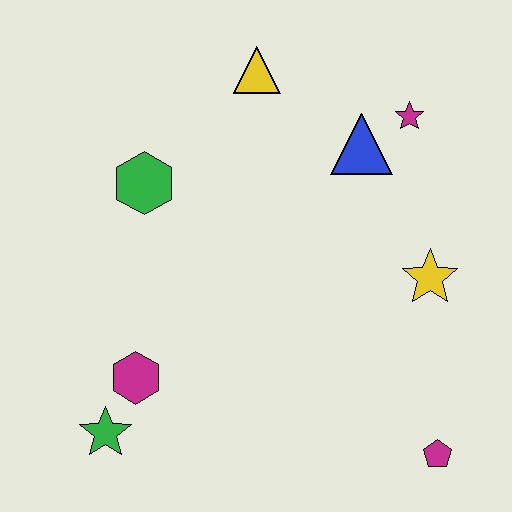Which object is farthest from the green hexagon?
The magenta pentagon is farthest from the green hexagon.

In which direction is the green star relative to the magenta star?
The green star is below the magenta star.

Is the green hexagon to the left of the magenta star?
Yes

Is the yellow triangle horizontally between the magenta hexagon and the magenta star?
Yes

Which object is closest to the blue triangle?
The magenta star is closest to the blue triangle.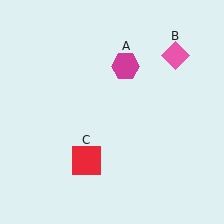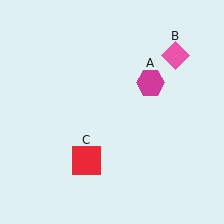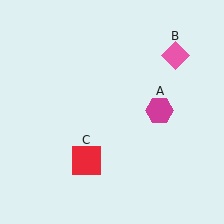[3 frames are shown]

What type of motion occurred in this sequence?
The magenta hexagon (object A) rotated clockwise around the center of the scene.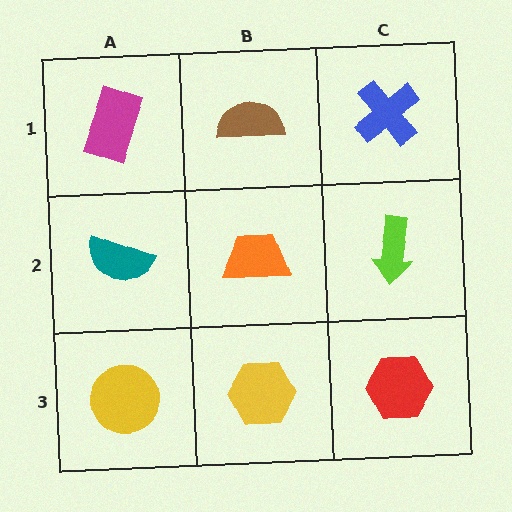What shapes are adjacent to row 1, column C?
A lime arrow (row 2, column C), a brown semicircle (row 1, column B).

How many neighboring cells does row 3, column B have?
3.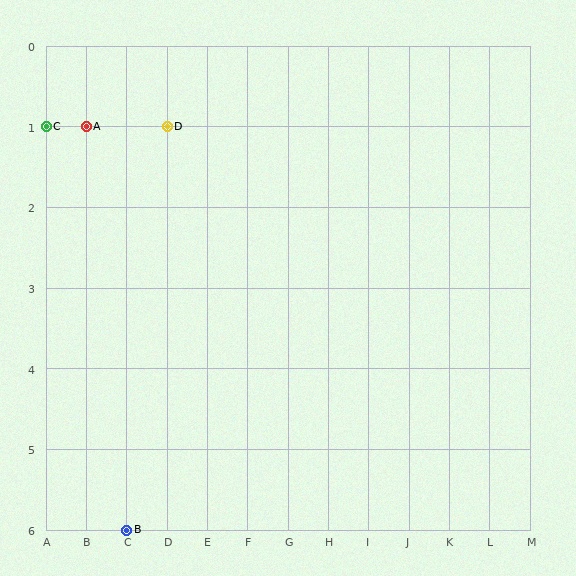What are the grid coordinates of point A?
Point A is at grid coordinates (B, 1).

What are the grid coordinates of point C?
Point C is at grid coordinates (A, 1).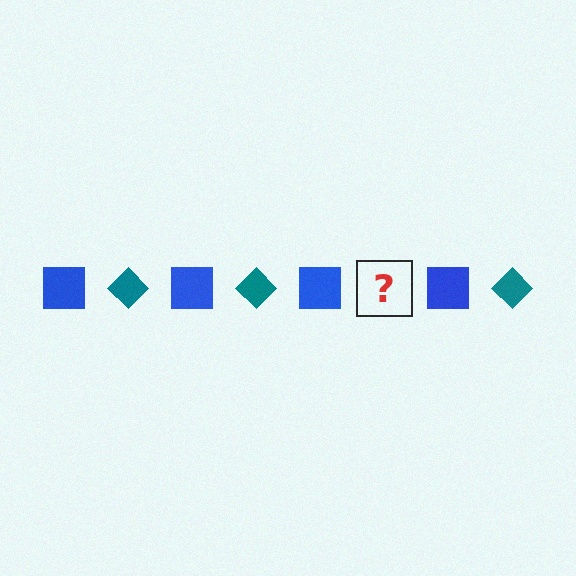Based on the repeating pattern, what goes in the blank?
The blank should be a teal diamond.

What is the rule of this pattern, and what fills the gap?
The rule is that the pattern alternates between blue square and teal diamond. The gap should be filled with a teal diamond.